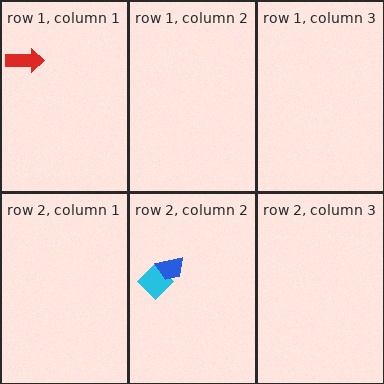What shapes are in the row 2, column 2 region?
The cyan diamond, the blue trapezoid.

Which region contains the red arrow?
The row 1, column 1 region.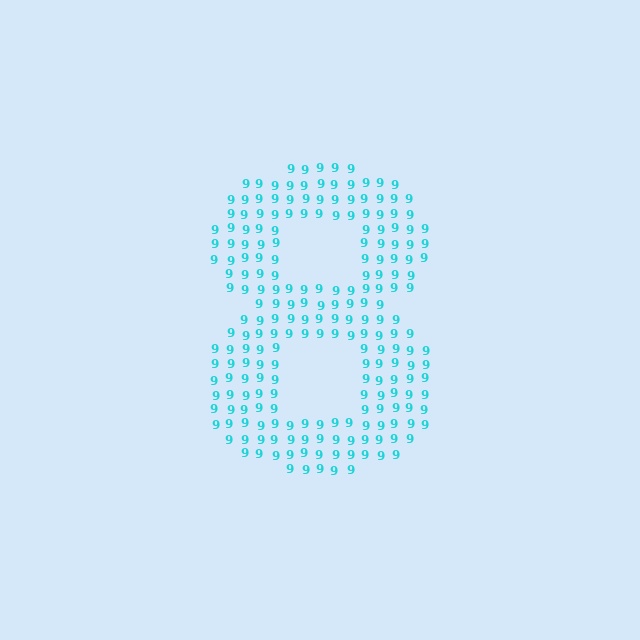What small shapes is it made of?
It is made of small digit 9's.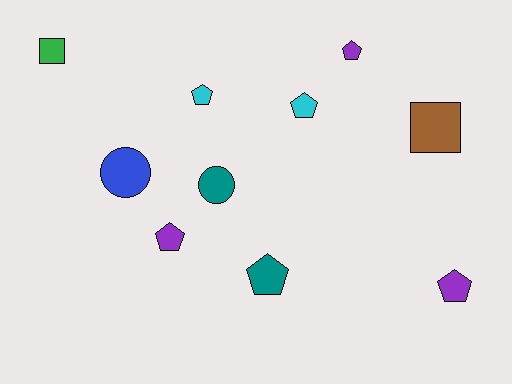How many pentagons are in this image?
There are 6 pentagons.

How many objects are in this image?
There are 10 objects.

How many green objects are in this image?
There is 1 green object.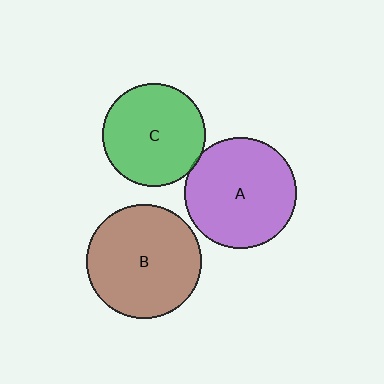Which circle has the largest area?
Circle B (brown).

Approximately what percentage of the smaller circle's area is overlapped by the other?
Approximately 5%.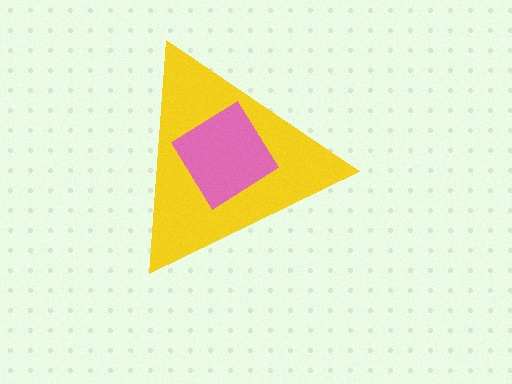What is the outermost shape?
The yellow triangle.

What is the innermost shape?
The pink diamond.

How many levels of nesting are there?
2.